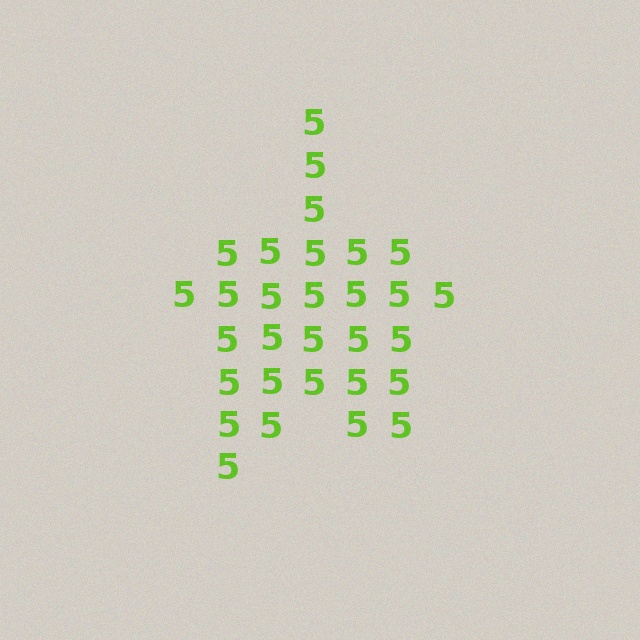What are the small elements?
The small elements are digit 5's.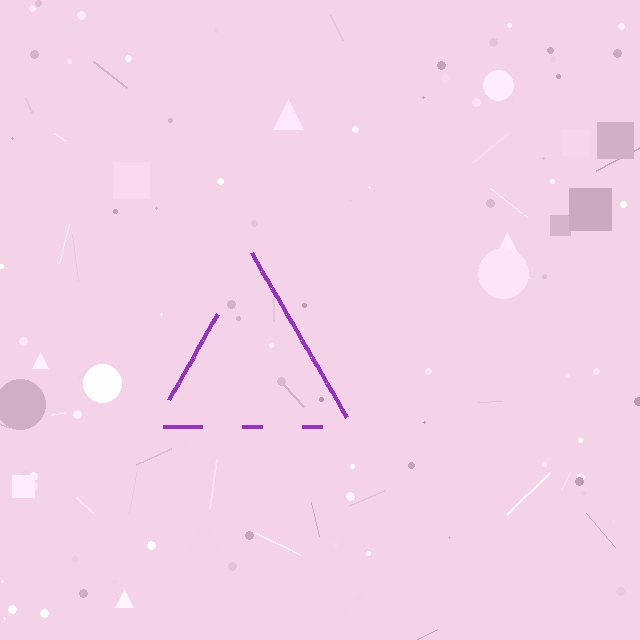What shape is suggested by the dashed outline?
The dashed outline suggests a triangle.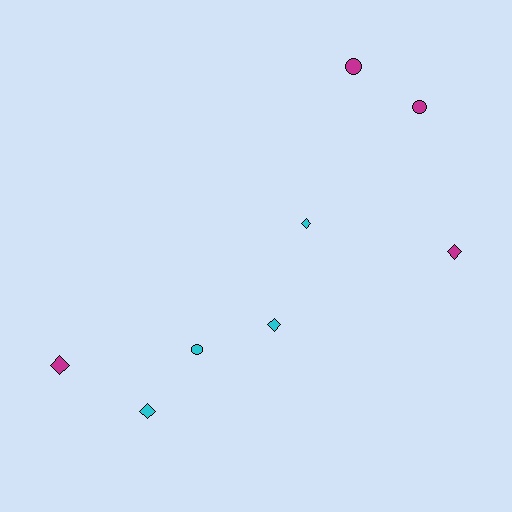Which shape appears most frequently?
Diamond, with 5 objects.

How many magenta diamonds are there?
There are 2 magenta diamonds.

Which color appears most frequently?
Cyan, with 4 objects.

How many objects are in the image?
There are 8 objects.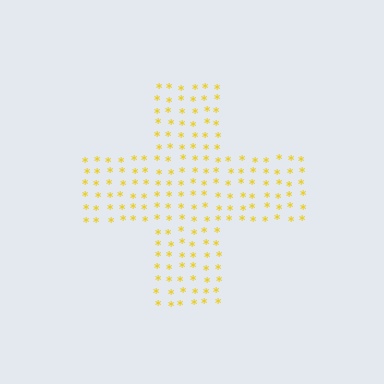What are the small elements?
The small elements are asterisks.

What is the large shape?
The large shape is a cross.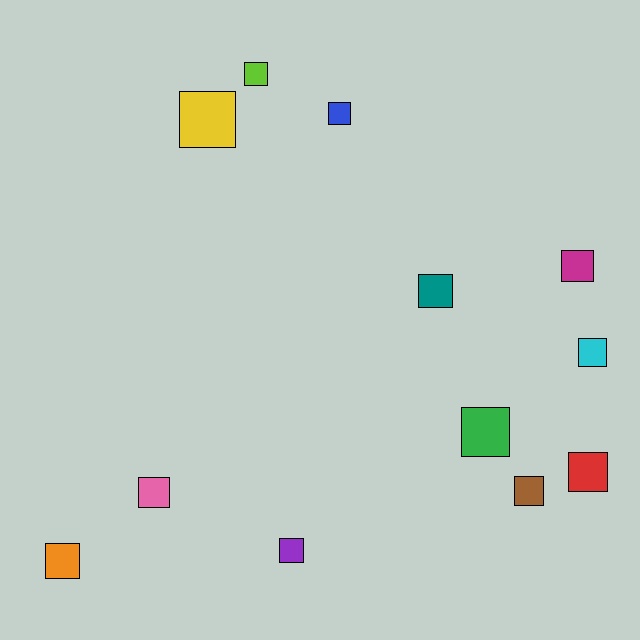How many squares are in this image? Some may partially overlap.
There are 12 squares.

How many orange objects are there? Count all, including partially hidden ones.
There is 1 orange object.